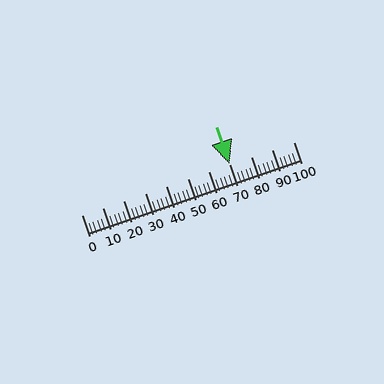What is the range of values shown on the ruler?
The ruler shows values from 0 to 100.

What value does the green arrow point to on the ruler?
The green arrow points to approximately 70.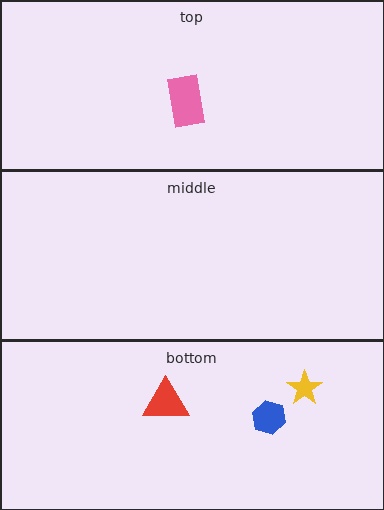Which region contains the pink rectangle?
The top region.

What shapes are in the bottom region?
The red triangle, the blue hexagon, the yellow star.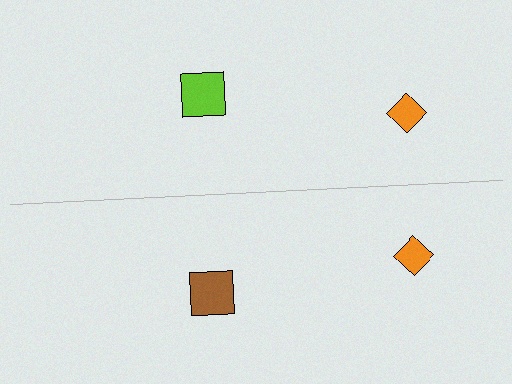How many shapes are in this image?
There are 4 shapes in this image.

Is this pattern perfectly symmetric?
No, the pattern is not perfectly symmetric. The brown square on the bottom side breaks the symmetry — its mirror counterpart is lime.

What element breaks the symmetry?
The brown square on the bottom side breaks the symmetry — its mirror counterpart is lime.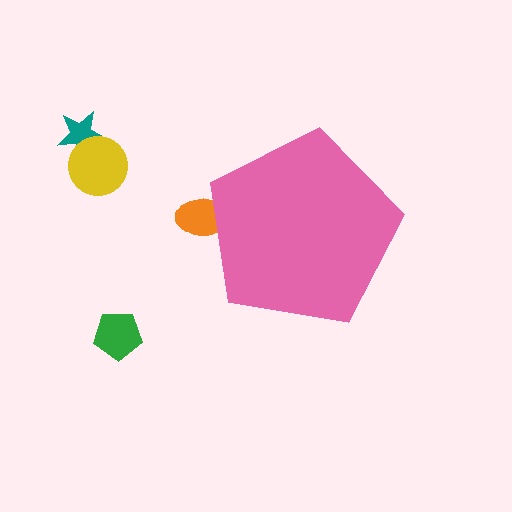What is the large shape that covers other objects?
A pink pentagon.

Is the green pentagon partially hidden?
No, the green pentagon is fully visible.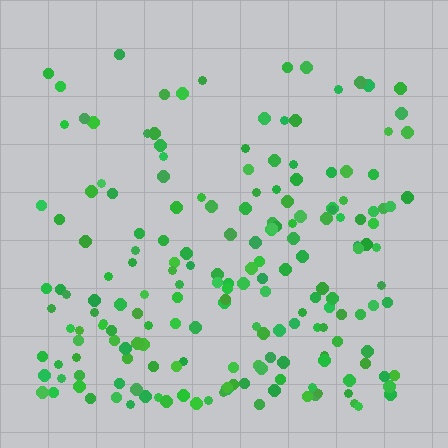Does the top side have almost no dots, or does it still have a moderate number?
Still a moderate number, just noticeably fewer than the bottom.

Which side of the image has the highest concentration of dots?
The bottom.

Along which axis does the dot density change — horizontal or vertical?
Vertical.